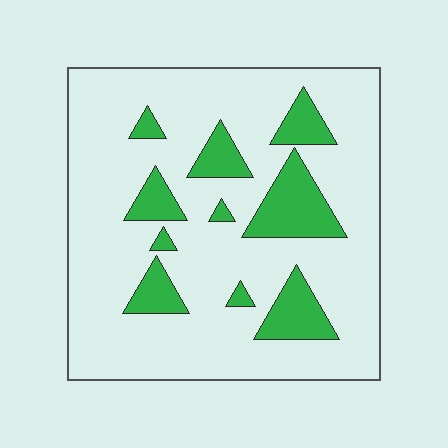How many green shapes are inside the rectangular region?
10.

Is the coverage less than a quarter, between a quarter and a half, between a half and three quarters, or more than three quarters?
Less than a quarter.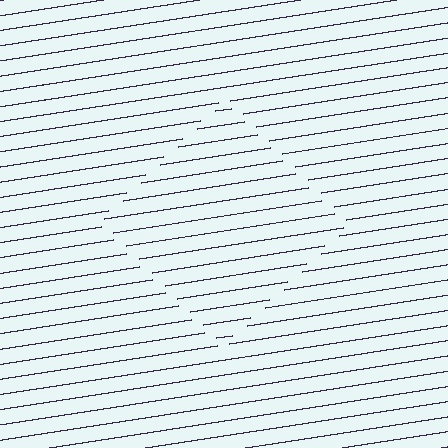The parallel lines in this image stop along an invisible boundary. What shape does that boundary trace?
An illusory square. The interior of the shape contains the same grating, shifted by half a period — the contour is defined by the phase discontinuity where line-ends from the inner and outer gratings abut.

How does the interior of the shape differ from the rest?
The interior of the shape contains the same grating, shifted by half a period — the contour is defined by the phase discontinuity where line-ends from the inner and outer gratings abut.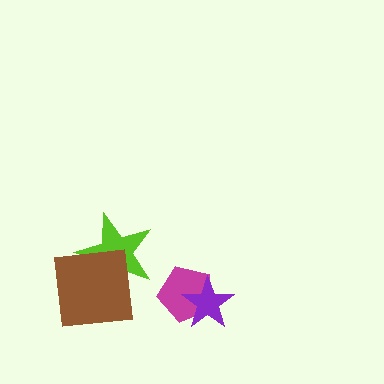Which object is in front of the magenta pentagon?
The purple star is in front of the magenta pentagon.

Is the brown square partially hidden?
No, no other shape covers it.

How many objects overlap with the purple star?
1 object overlaps with the purple star.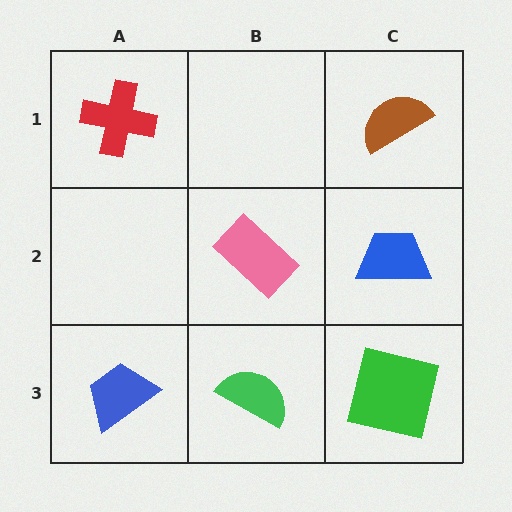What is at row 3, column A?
A blue trapezoid.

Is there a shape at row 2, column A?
No, that cell is empty.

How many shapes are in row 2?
2 shapes.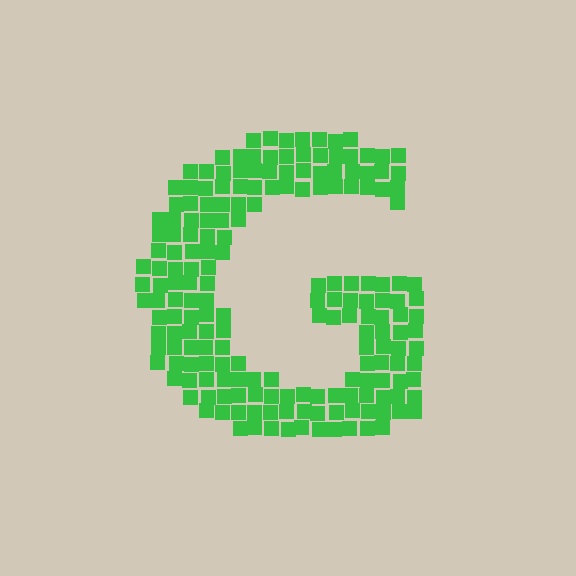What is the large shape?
The large shape is the letter G.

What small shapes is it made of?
It is made of small squares.